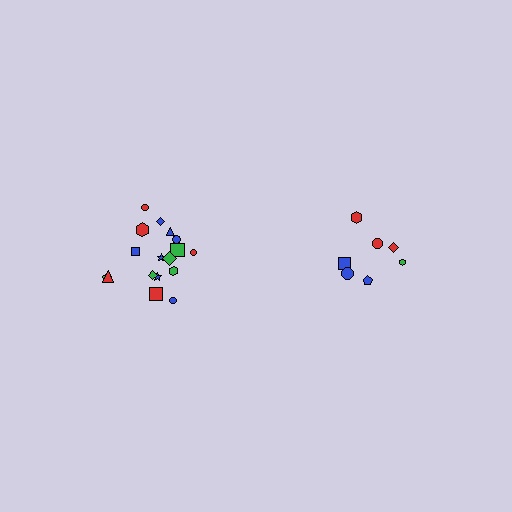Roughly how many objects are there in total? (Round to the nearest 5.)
Roughly 25 objects in total.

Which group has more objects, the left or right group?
The left group.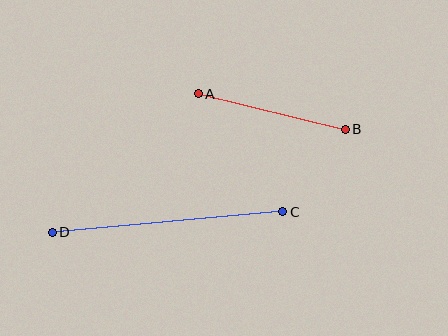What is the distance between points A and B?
The distance is approximately 151 pixels.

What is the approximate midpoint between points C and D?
The midpoint is at approximately (168, 222) pixels.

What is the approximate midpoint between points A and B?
The midpoint is at approximately (272, 111) pixels.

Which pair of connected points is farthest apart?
Points C and D are farthest apart.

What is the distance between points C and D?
The distance is approximately 231 pixels.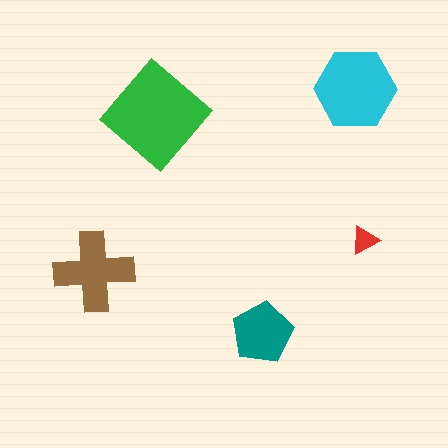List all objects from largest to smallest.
The green diamond, the cyan hexagon, the brown cross, the teal pentagon, the red triangle.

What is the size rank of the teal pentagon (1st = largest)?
4th.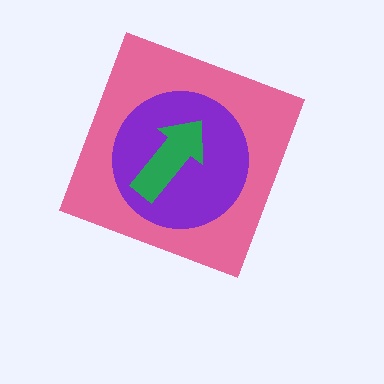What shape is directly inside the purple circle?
The green arrow.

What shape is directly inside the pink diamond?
The purple circle.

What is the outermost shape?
The pink diamond.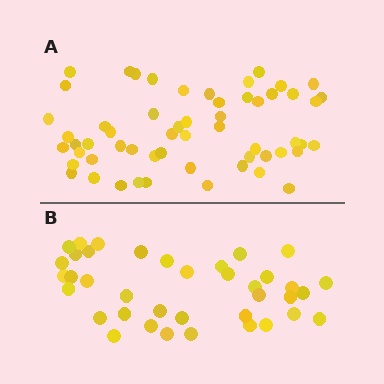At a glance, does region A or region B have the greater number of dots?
Region A (the top region) has more dots.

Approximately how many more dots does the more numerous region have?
Region A has approximately 20 more dots than region B.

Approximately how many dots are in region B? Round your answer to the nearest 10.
About 40 dots. (The exact count is 38, which rounds to 40.)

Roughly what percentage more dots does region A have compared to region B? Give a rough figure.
About 50% more.